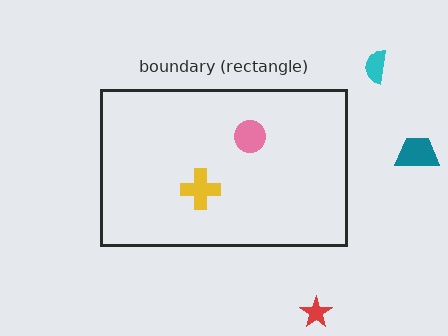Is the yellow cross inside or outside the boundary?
Inside.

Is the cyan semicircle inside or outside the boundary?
Outside.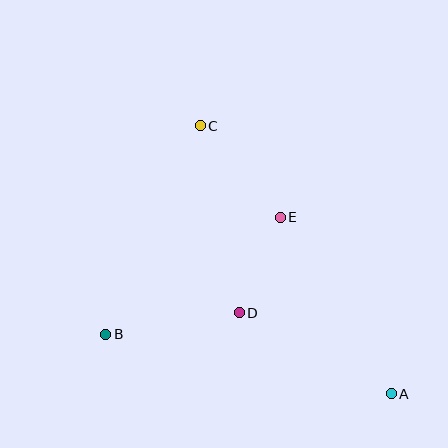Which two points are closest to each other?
Points D and E are closest to each other.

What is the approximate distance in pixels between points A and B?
The distance between A and B is approximately 292 pixels.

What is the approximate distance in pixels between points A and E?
The distance between A and E is approximately 208 pixels.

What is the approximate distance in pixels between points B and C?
The distance between B and C is approximately 229 pixels.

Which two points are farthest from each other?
Points A and C are farthest from each other.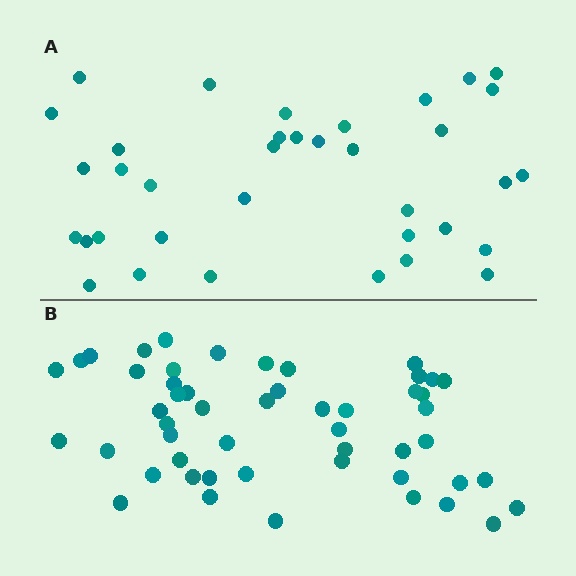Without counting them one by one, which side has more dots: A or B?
Region B (the bottom region) has more dots.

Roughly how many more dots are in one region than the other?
Region B has approximately 15 more dots than region A.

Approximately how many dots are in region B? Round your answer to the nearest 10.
About 50 dots. (The exact count is 51, which rounds to 50.)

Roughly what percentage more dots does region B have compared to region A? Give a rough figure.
About 40% more.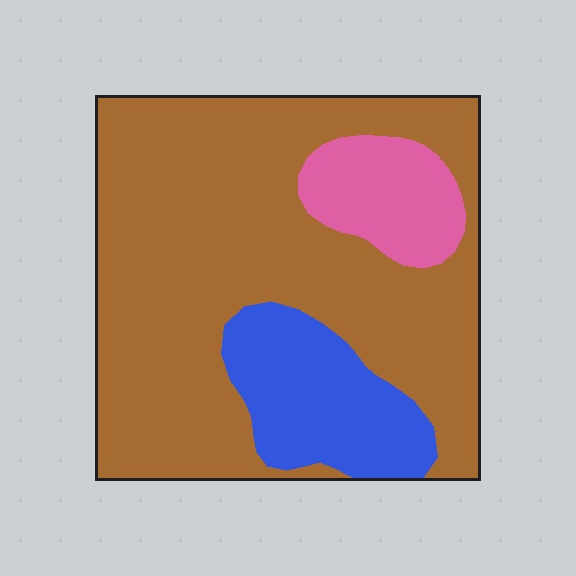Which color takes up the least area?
Pink, at roughly 10%.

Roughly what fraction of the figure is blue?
Blue takes up between a sixth and a third of the figure.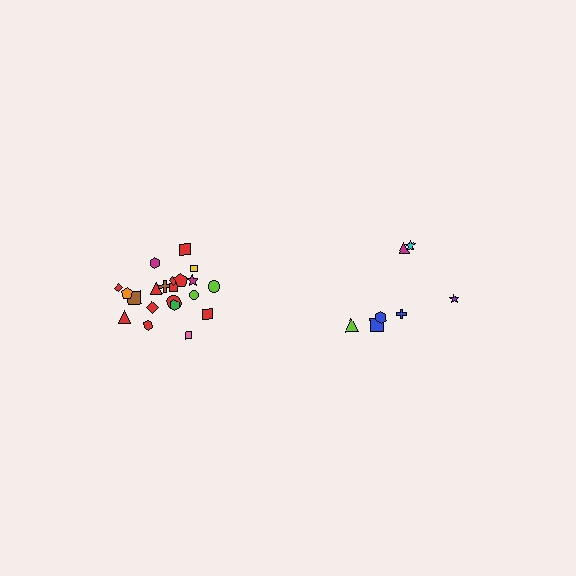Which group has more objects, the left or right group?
The left group.